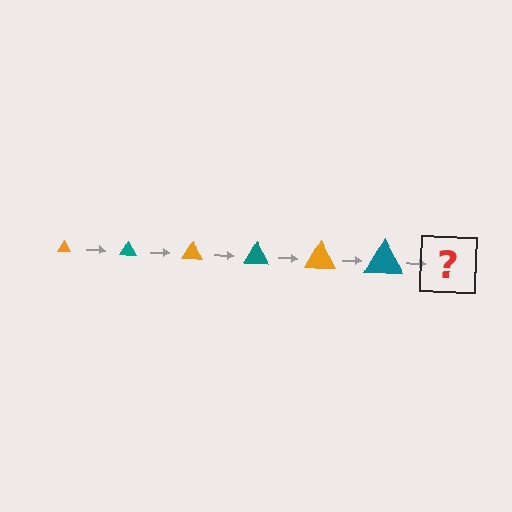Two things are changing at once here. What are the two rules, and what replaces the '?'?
The two rules are that the triangle grows larger each step and the color cycles through orange and teal. The '?' should be an orange triangle, larger than the previous one.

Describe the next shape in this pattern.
It should be an orange triangle, larger than the previous one.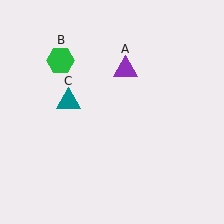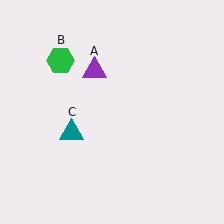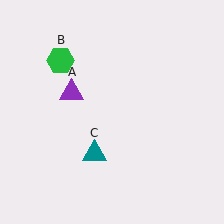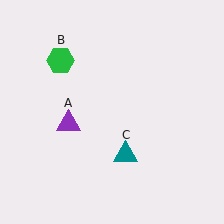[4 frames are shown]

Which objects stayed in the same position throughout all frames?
Green hexagon (object B) remained stationary.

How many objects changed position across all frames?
2 objects changed position: purple triangle (object A), teal triangle (object C).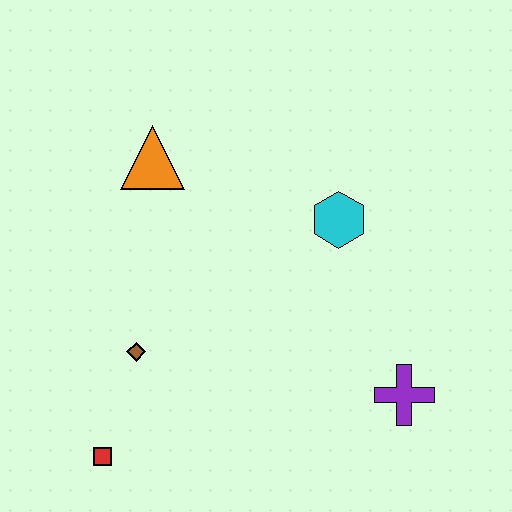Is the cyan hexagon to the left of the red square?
No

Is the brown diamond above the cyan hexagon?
No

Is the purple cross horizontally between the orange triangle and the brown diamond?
No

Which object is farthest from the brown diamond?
The purple cross is farthest from the brown diamond.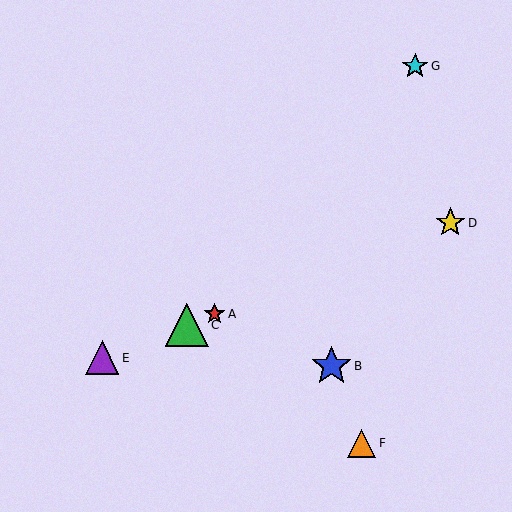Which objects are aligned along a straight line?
Objects A, C, D, E are aligned along a straight line.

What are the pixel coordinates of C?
Object C is at (187, 325).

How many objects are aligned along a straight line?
4 objects (A, C, D, E) are aligned along a straight line.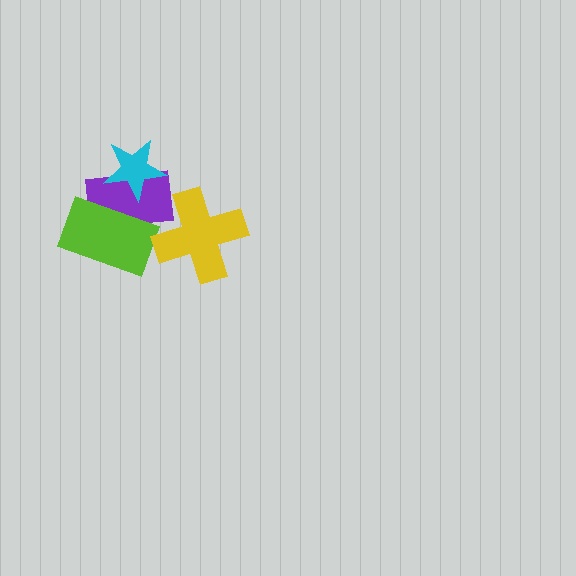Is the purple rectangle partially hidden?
Yes, it is partially covered by another shape.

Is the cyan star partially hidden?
No, no other shape covers it.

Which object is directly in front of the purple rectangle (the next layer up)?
The lime rectangle is directly in front of the purple rectangle.